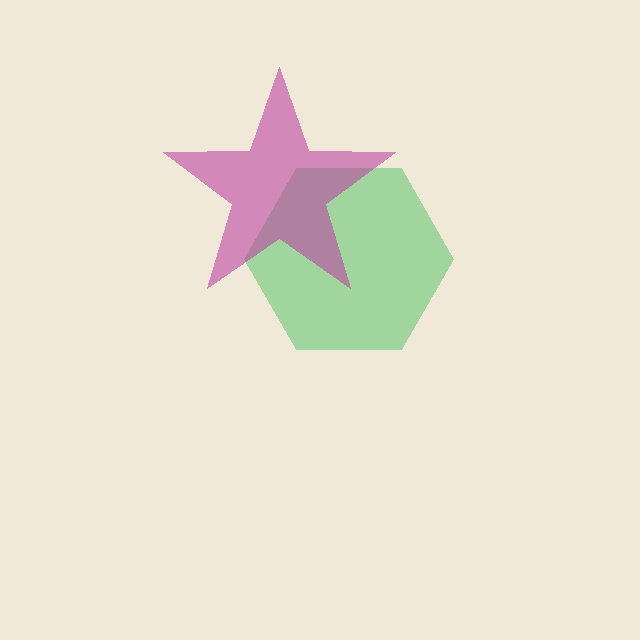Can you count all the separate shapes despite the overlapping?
Yes, there are 2 separate shapes.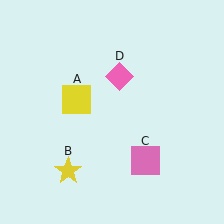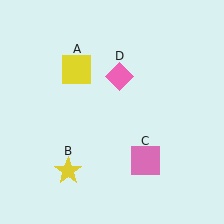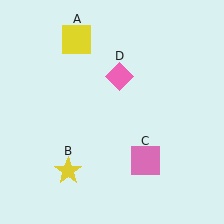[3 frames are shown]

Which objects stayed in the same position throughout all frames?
Yellow star (object B) and pink square (object C) and pink diamond (object D) remained stationary.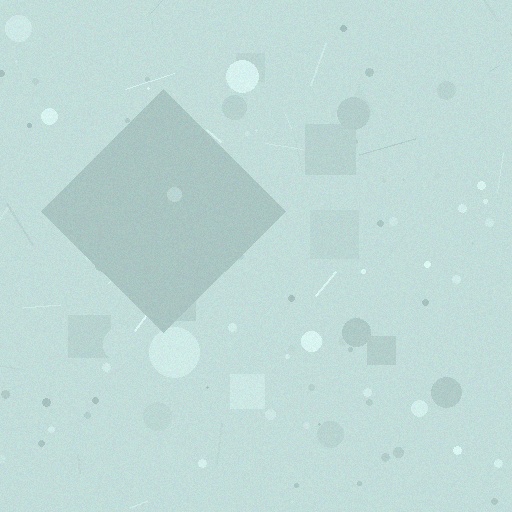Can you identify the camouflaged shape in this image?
The camouflaged shape is a diamond.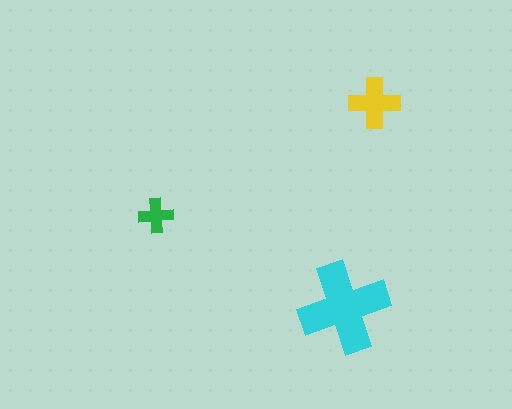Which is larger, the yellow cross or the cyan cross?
The cyan one.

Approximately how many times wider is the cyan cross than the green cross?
About 2.5 times wider.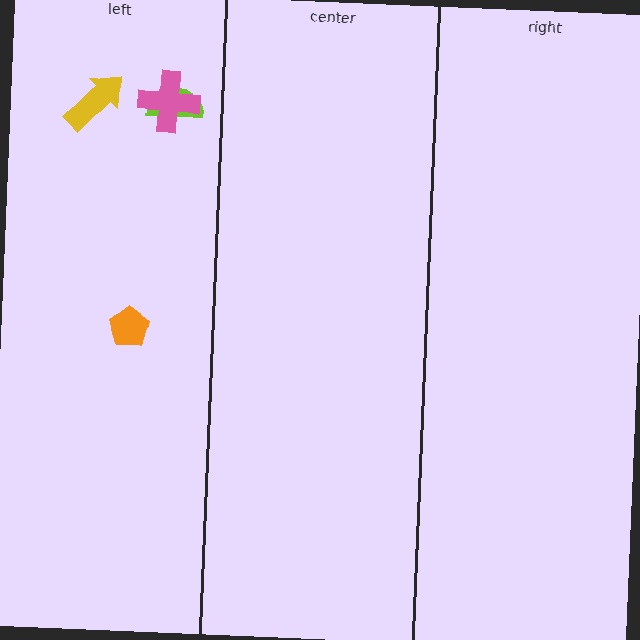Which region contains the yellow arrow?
The left region.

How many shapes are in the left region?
4.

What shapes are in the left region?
The orange pentagon, the lime semicircle, the yellow arrow, the pink cross.